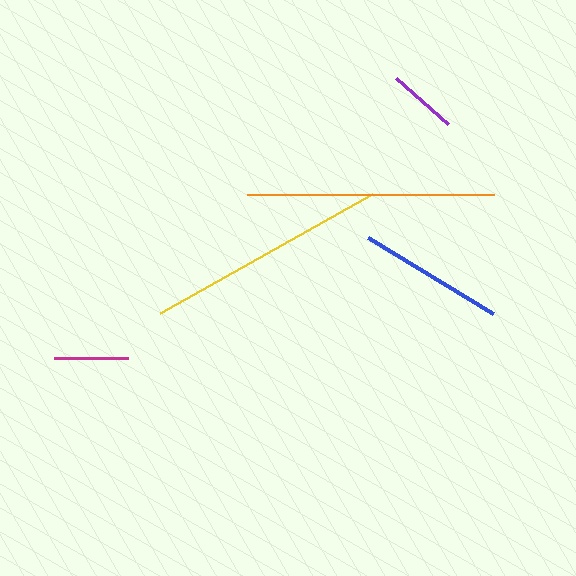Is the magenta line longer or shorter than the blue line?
The blue line is longer than the magenta line.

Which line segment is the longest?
The orange line is the longest at approximately 247 pixels.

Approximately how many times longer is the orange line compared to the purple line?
The orange line is approximately 3.5 times the length of the purple line.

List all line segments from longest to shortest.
From longest to shortest: orange, yellow, blue, magenta, purple.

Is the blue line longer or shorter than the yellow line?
The yellow line is longer than the blue line.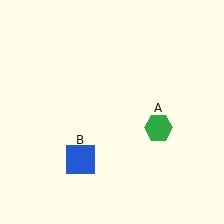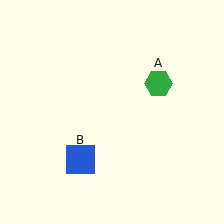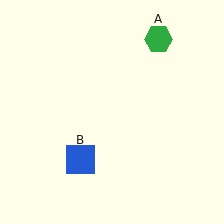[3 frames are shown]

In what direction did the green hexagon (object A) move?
The green hexagon (object A) moved up.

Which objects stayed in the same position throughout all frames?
Blue square (object B) remained stationary.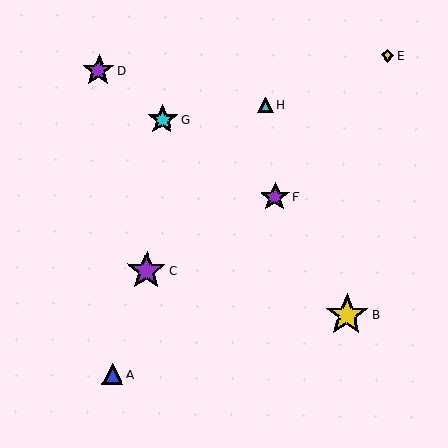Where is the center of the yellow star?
The center of the yellow star is at (347, 315).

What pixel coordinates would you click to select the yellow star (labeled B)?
Click at (347, 315) to select the yellow star B.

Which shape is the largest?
The yellow star (labeled B) is the largest.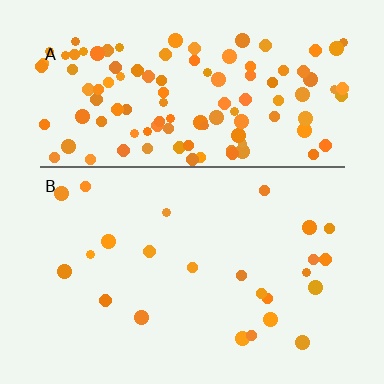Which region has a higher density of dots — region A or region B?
A (the top).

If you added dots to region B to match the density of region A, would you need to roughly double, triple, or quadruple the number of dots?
Approximately quadruple.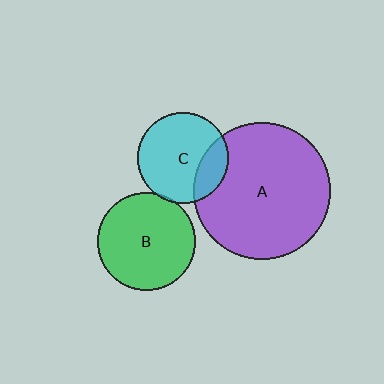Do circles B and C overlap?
Yes.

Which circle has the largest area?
Circle A (purple).